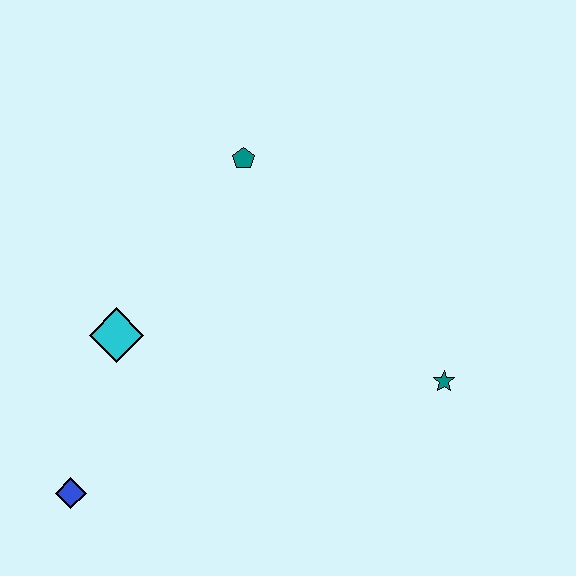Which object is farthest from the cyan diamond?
The teal star is farthest from the cyan diamond.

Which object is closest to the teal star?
The teal pentagon is closest to the teal star.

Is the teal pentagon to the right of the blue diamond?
Yes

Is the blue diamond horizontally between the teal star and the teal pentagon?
No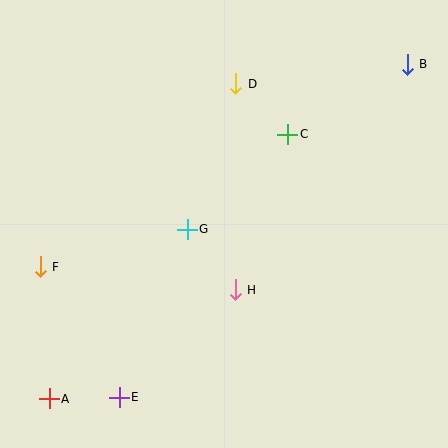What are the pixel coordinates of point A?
Point A is at (49, 399).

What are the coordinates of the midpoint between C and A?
The midpoint between C and A is at (169, 267).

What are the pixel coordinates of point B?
Point B is at (407, 64).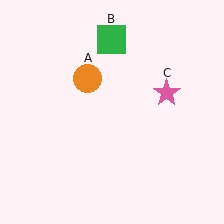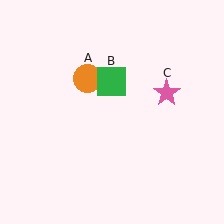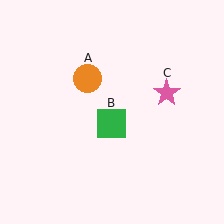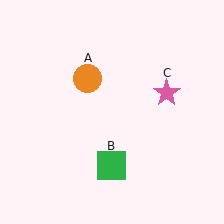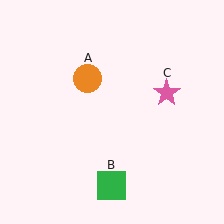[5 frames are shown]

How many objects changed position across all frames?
1 object changed position: green square (object B).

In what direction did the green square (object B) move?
The green square (object B) moved down.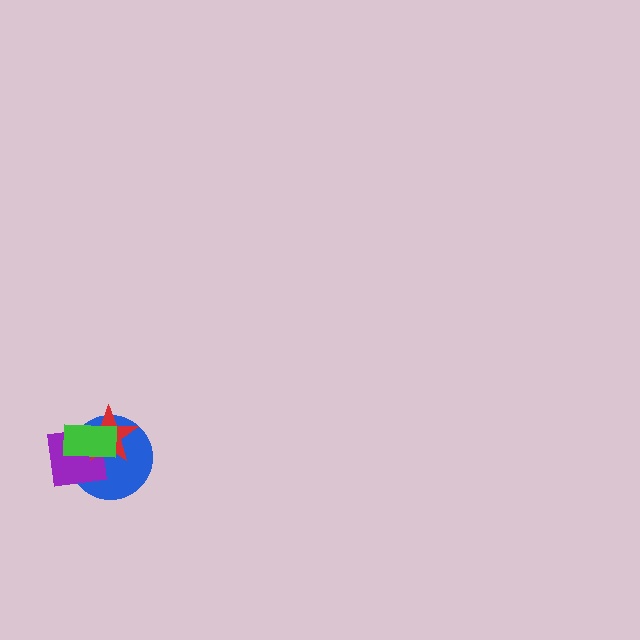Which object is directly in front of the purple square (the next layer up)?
The red star is directly in front of the purple square.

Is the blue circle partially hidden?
Yes, it is partially covered by another shape.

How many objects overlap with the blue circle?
3 objects overlap with the blue circle.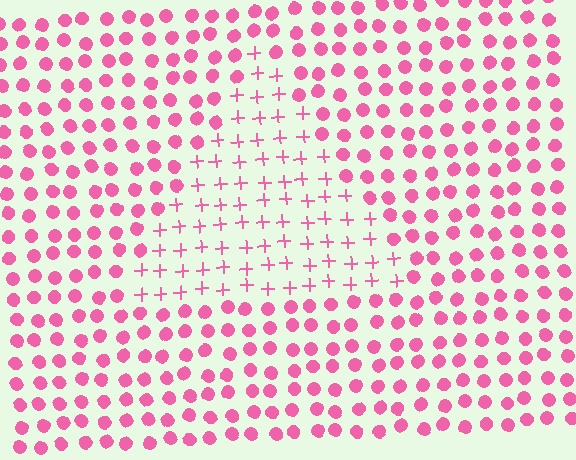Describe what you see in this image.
The image is filled with small pink elements arranged in a uniform grid. A triangle-shaped region contains plus signs, while the surrounding area contains circles. The boundary is defined purely by the change in element shape.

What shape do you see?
I see a triangle.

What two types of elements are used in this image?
The image uses plus signs inside the triangle region and circles outside it.